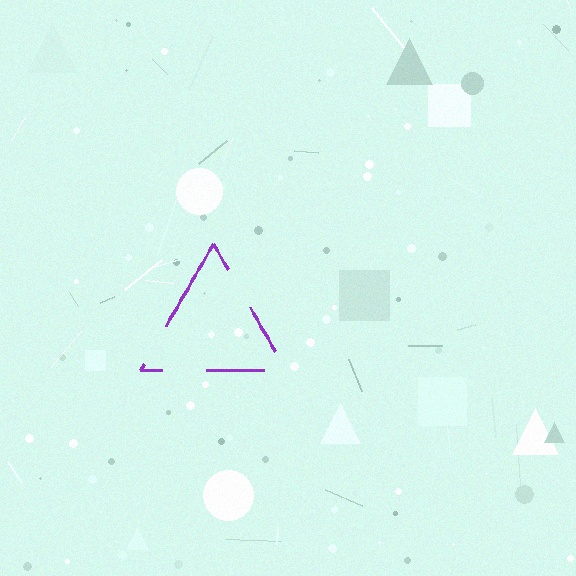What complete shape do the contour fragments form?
The contour fragments form a triangle.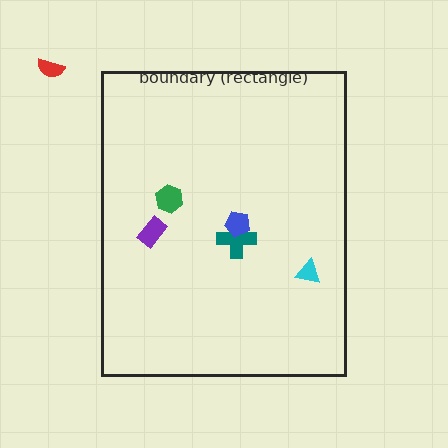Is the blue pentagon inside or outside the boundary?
Inside.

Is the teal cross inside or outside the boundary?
Inside.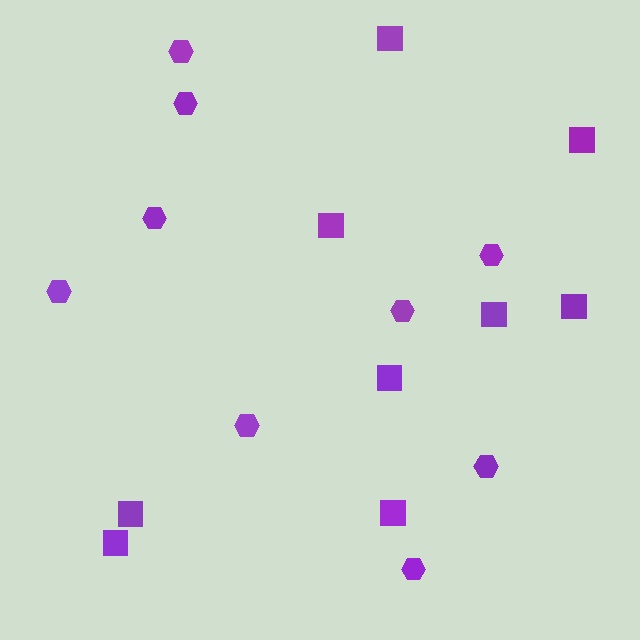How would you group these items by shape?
There are 2 groups: one group of squares (9) and one group of hexagons (9).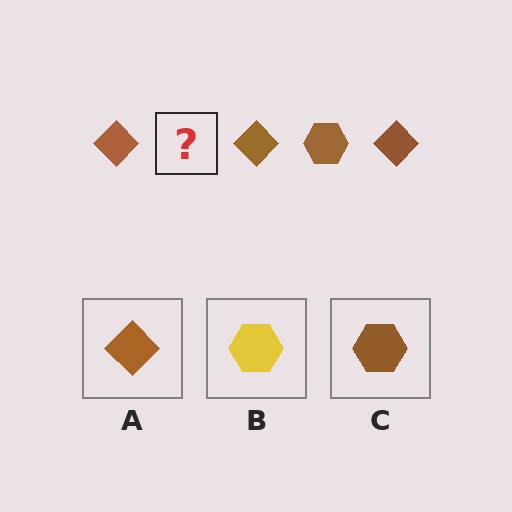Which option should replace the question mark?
Option C.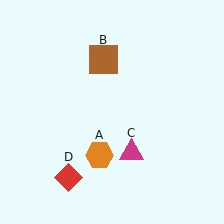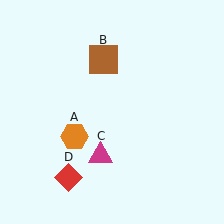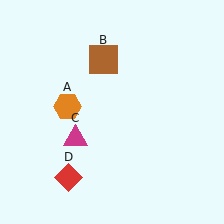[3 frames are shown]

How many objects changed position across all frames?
2 objects changed position: orange hexagon (object A), magenta triangle (object C).